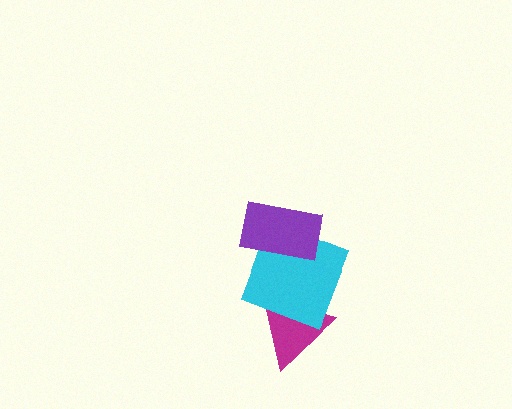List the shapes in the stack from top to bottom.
From top to bottom: the purple rectangle, the cyan square, the magenta triangle.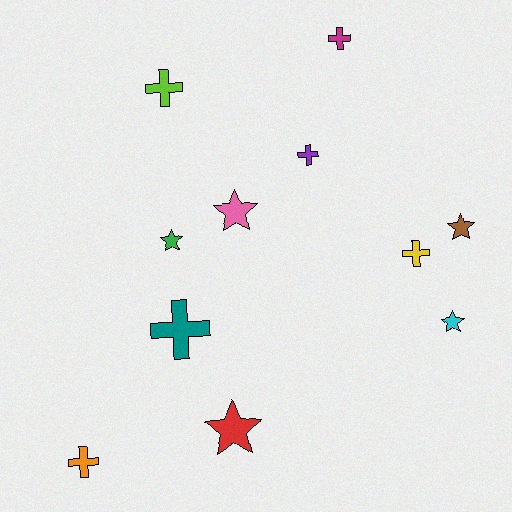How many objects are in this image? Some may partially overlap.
There are 11 objects.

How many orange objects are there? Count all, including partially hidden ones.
There is 1 orange object.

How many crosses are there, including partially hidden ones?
There are 6 crosses.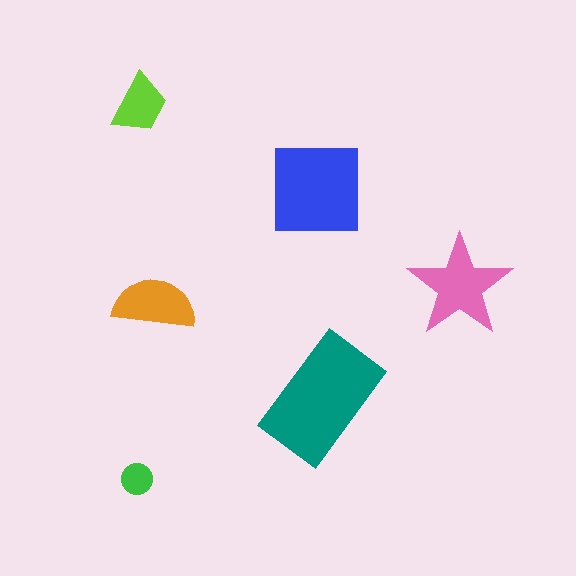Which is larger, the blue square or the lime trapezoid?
The blue square.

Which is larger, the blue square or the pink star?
The blue square.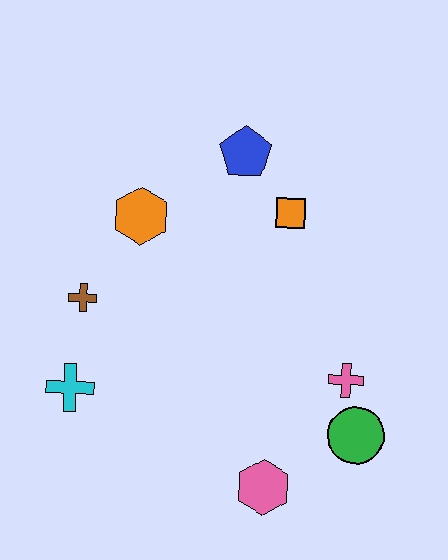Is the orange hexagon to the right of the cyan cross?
Yes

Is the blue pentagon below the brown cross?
No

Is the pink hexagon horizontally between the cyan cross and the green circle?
Yes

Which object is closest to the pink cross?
The green circle is closest to the pink cross.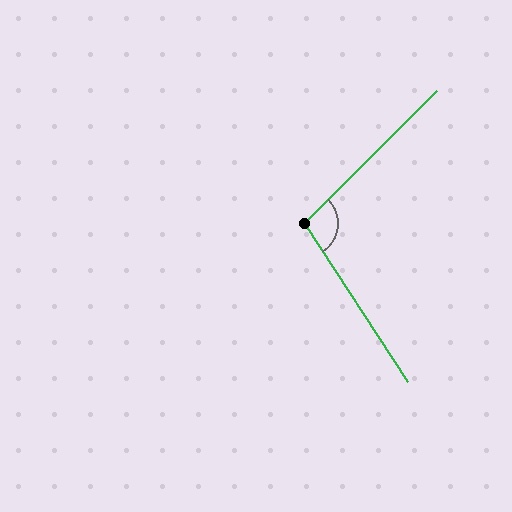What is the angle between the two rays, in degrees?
Approximately 102 degrees.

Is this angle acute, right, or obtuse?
It is obtuse.